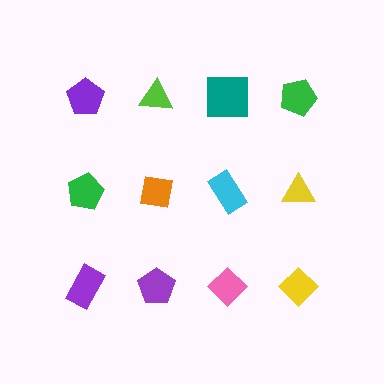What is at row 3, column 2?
A purple pentagon.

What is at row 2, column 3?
A cyan rectangle.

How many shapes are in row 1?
4 shapes.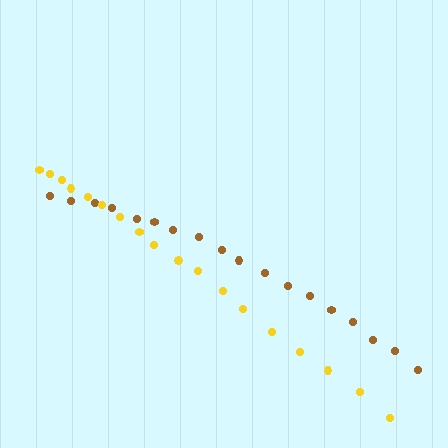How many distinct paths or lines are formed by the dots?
There are 2 distinct paths.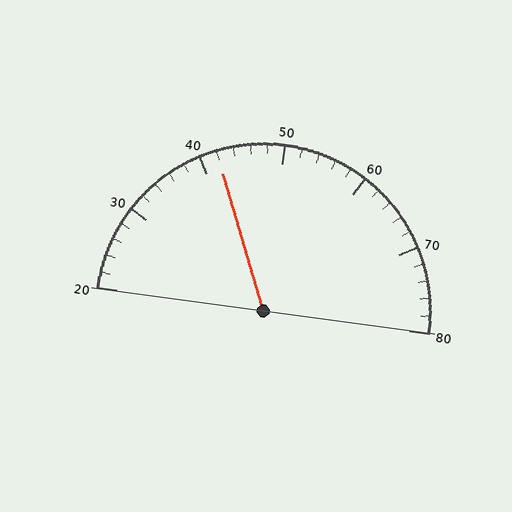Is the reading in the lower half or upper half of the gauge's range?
The reading is in the lower half of the range (20 to 80).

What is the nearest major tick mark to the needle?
The nearest major tick mark is 40.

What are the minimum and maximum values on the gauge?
The gauge ranges from 20 to 80.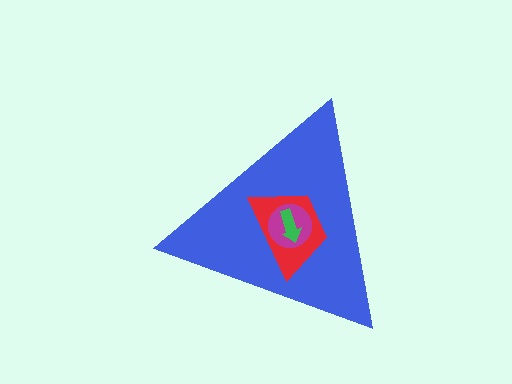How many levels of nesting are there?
4.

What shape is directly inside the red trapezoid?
The magenta circle.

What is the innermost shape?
The green arrow.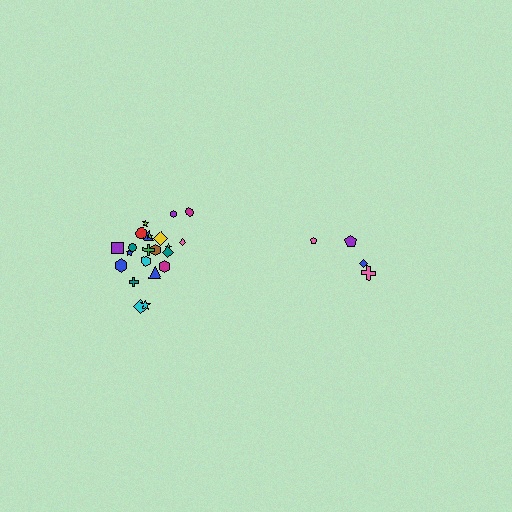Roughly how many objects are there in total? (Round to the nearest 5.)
Roughly 25 objects in total.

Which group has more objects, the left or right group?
The left group.